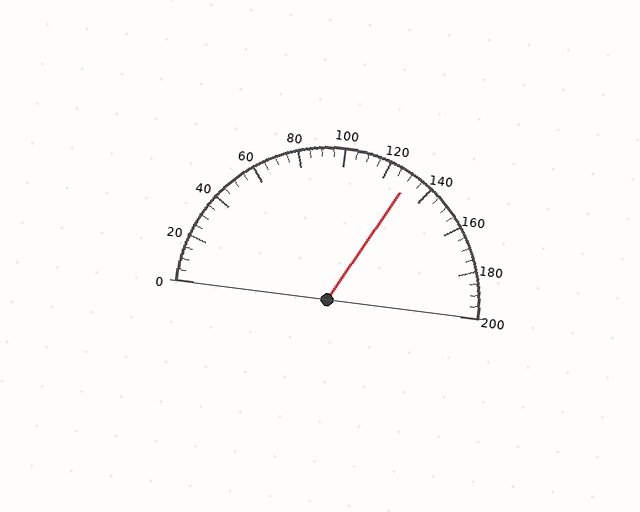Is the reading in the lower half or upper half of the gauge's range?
The reading is in the upper half of the range (0 to 200).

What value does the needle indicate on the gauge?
The needle indicates approximately 130.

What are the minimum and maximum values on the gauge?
The gauge ranges from 0 to 200.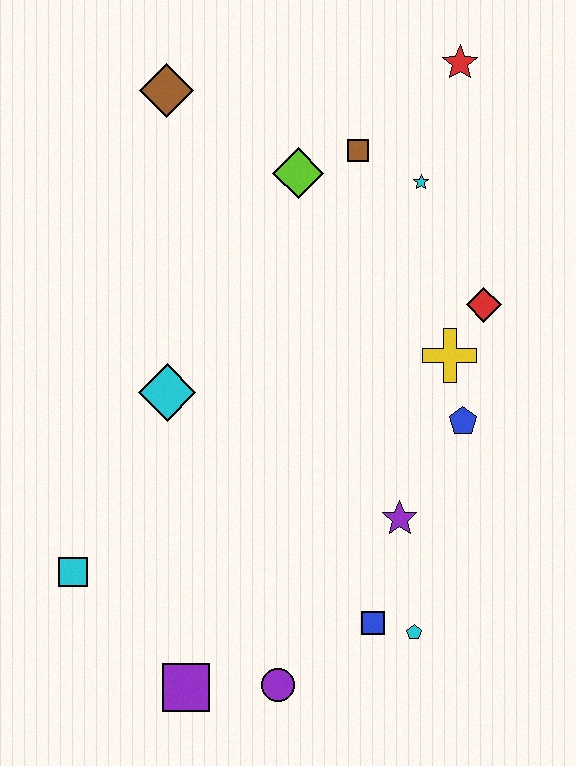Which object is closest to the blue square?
The cyan pentagon is closest to the blue square.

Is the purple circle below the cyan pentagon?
Yes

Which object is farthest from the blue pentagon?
The brown diamond is farthest from the blue pentagon.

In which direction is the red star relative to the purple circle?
The red star is above the purple circle.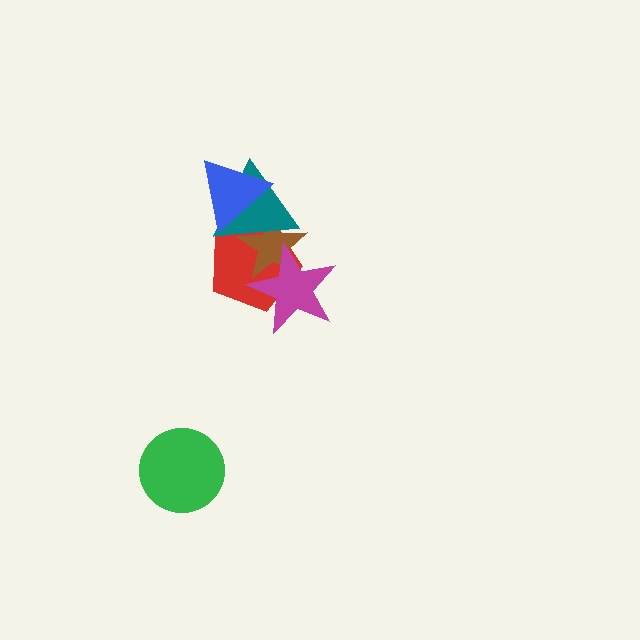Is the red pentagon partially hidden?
Yes, it is partially covered by another shape.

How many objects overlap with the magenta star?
2 objects overlap with the magenta star.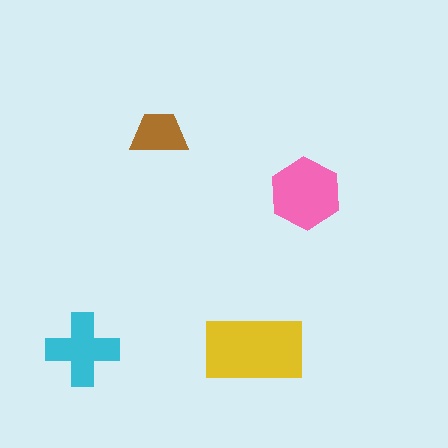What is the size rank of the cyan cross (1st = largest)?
3rd.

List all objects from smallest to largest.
The brown trapezoid, the cyan cross, the pink hexagon, the yellow rectangle.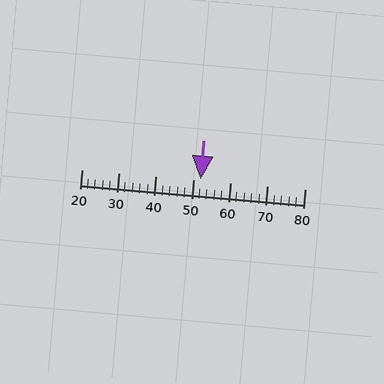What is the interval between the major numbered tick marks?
The major tick marks are spaced 10 units apart.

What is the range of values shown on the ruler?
The ruler shows values from 20 to 80.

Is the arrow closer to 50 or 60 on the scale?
The arrow is closer to 50.